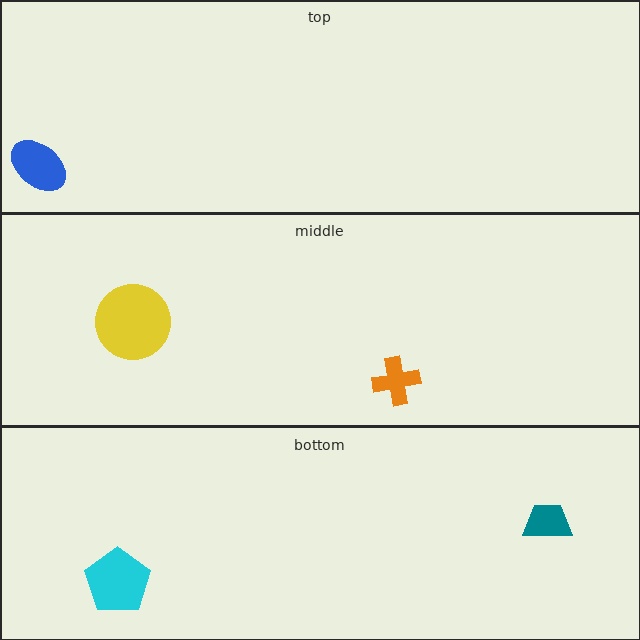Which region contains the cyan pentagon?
The bottom region.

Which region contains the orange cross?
The middle region.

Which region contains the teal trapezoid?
The bottom region.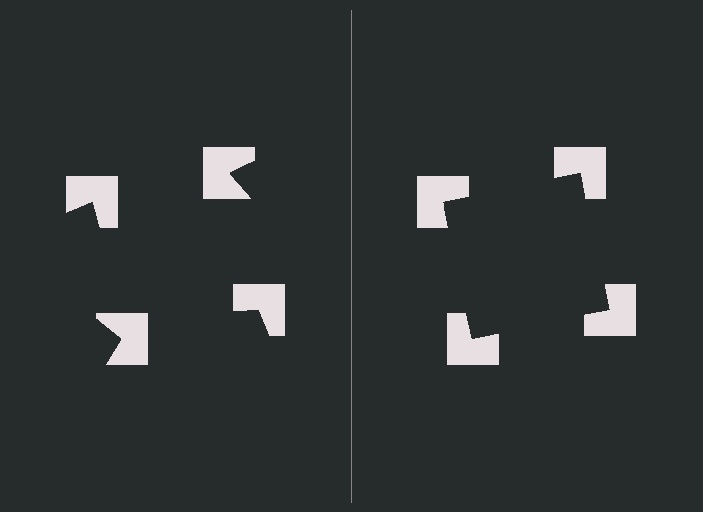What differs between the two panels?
The notched squares are positioned identically on both sides; only the wedge orientations differ. On the right they align to a square; on the left they are misaligned.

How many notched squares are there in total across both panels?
8 — 4 on each side.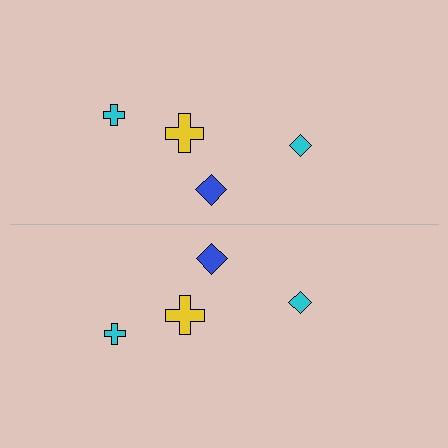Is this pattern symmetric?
Yes, this pattern has bilateral (reflection) symmetry.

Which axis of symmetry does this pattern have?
The pattern has a horizontal axis of symmetry running through the center of the image.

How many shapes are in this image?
There are 8 shapes in this image.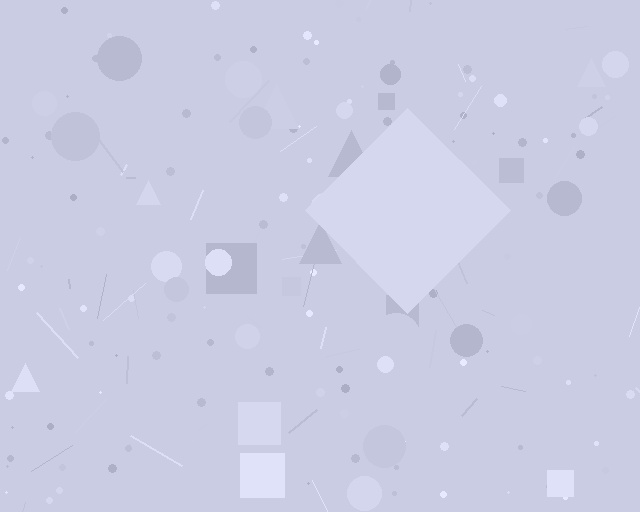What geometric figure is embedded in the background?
A diamond is embedded in the background.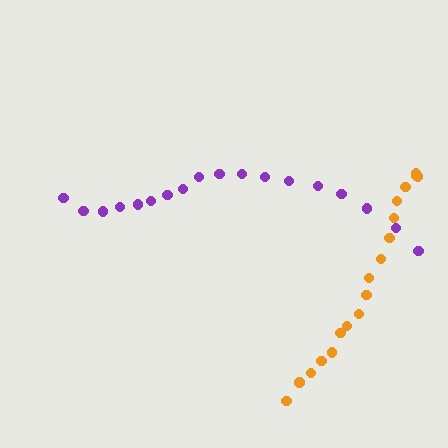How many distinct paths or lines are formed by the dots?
There are 2 distinct paths.